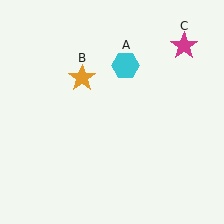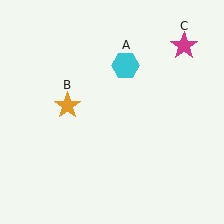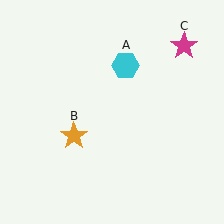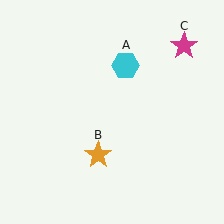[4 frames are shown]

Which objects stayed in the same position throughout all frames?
Cyan hexagon (object A) and magenta star (object C) remained stationary.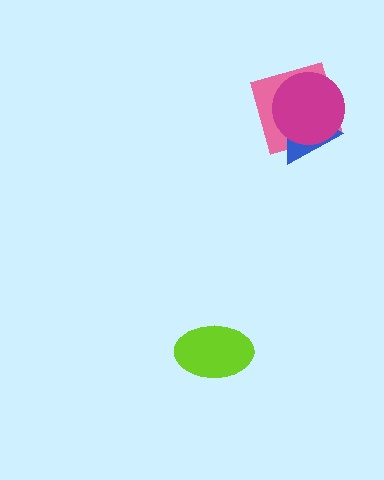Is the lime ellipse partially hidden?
No, no other shape covers it.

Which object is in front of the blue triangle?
The magenta circle is in front of the blue triangle.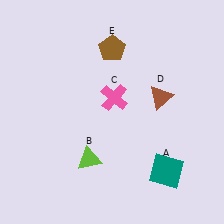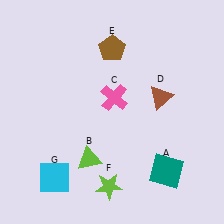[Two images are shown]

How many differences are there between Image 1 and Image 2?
There are 2 differences between the two images.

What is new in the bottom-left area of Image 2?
A lime star (F) was added in the bottom-left area of Image 2.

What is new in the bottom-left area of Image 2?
A cyan square (G) was added in the bottom-left area of Image 2.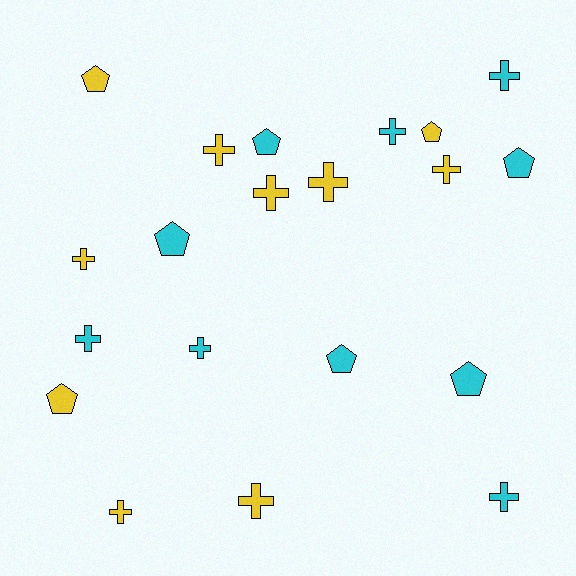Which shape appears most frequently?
Cross, with 12 objects.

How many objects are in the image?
There are 20 objects.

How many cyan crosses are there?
There are 5 cyan crosses.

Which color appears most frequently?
Cyan, with 10 objects.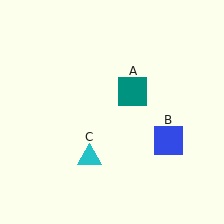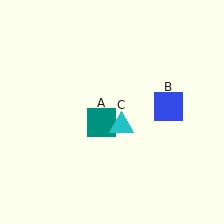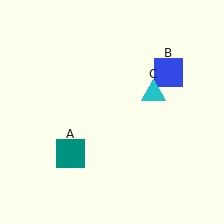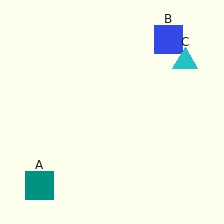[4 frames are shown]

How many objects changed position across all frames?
3 objects changed position: teal square (object A), blue square (object B), cyan triangle (object C).